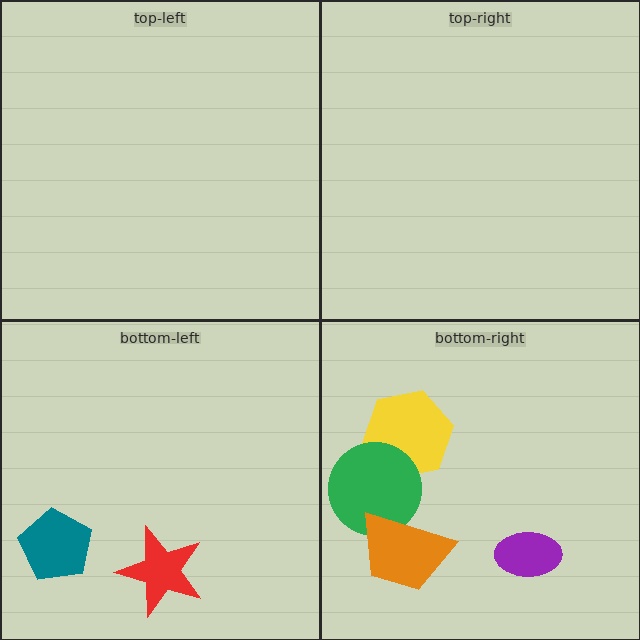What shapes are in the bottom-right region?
The yellow hexagon, the green circle, the orange trapezoid, the purple ellipse.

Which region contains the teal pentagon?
The bottom-left region.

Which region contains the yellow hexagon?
The bottom-right region.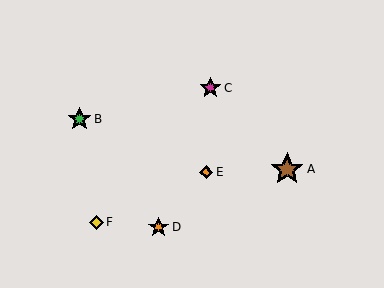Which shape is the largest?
The brown star (labeled A) is the largest.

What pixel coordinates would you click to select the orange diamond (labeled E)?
Click at (206, 172) to select the orange diamond E.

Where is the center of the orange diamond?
The center of the orange diamond is at (206, 172).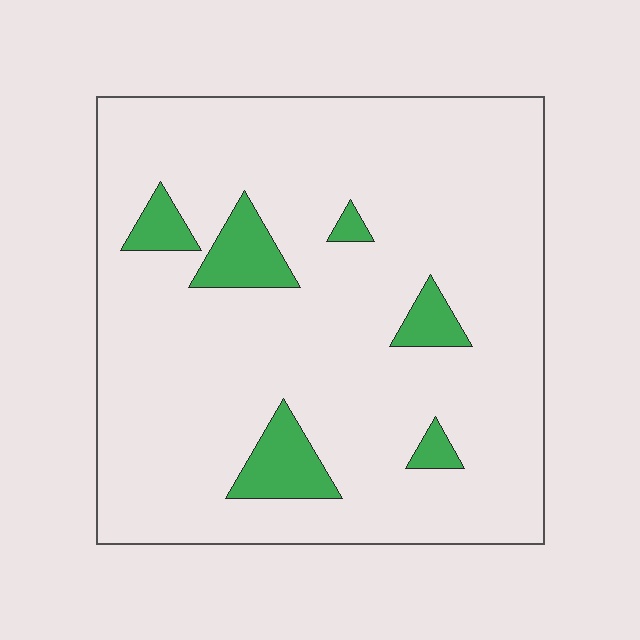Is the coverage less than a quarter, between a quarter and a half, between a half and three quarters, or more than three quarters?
Less than a quarter.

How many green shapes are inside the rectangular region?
6.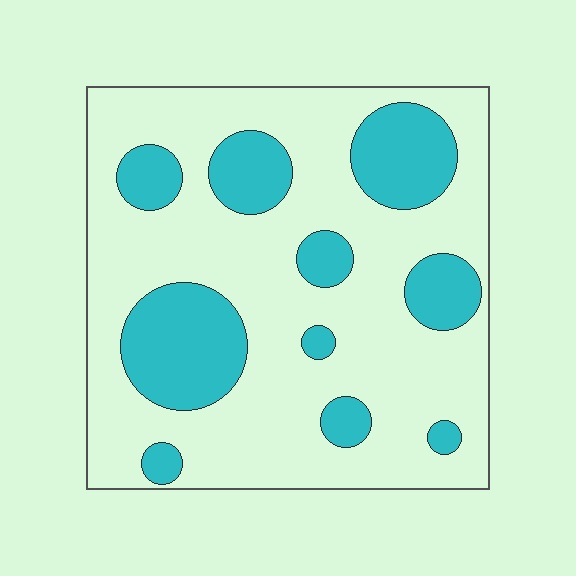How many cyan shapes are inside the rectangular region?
10.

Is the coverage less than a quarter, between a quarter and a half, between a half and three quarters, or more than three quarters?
Between a quarter and a half.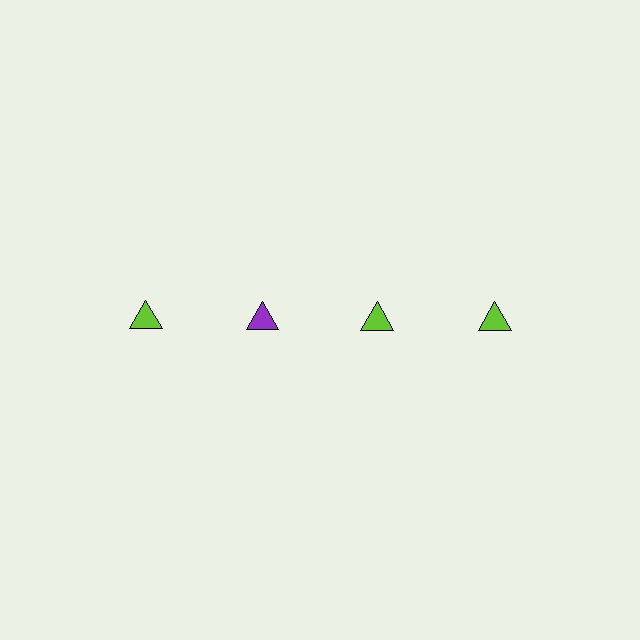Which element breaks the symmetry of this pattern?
The purple triangle in the top row, second from left column breaks the symmetry. All other shapes are lime triangles.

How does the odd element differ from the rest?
It has a different color: purple instead of lime.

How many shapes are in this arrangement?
There are 4 shapes arranged in a grid pattern.